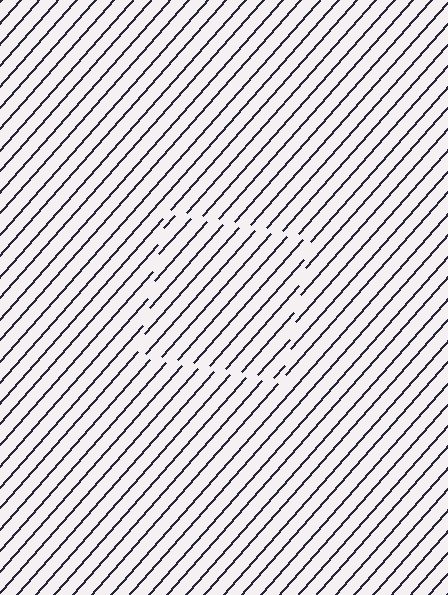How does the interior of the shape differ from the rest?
The interior of the shape contains the same grating, shifted by half a period — the contour is defined by the phase discontinuity where line-ends from the inner and outer gratings abut.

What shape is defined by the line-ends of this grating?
An illusory square. The interior of the shape contains the same grating, shifted by half a period — the contour is defined by the phase discontinuity where line-ends from the inner and outer gratings abut.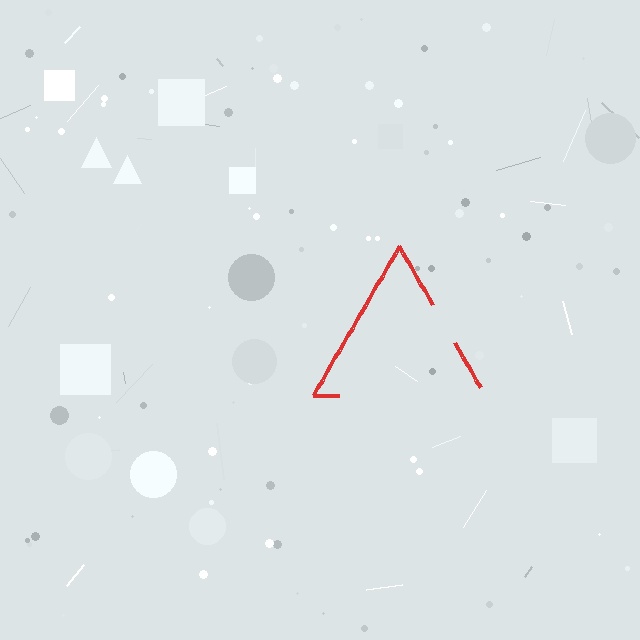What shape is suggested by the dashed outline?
The dashed outline suggests a triangle.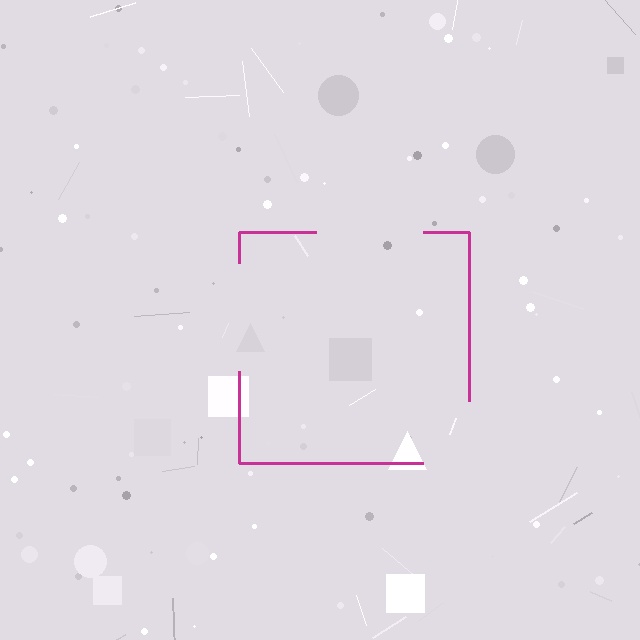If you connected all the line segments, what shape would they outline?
They would outline a square.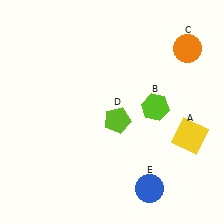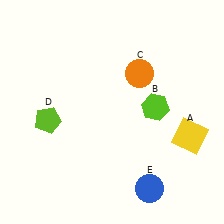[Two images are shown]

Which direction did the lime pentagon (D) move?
The lime pentagon (D) moved left.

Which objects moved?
The objects that moved are: the orange circle (C), the lime pentagon (D).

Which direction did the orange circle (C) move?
The orange circle (C) moved left.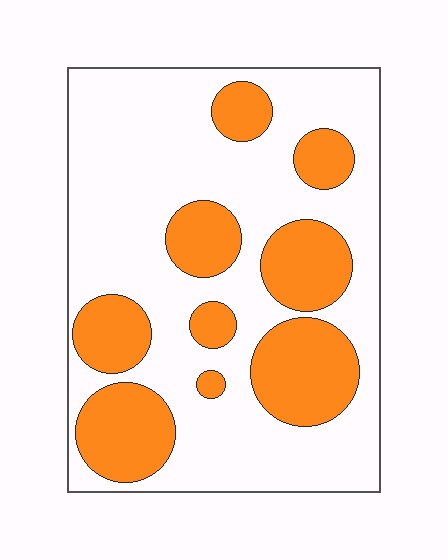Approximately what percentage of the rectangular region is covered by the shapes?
Approximately 30%.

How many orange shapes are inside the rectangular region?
9.